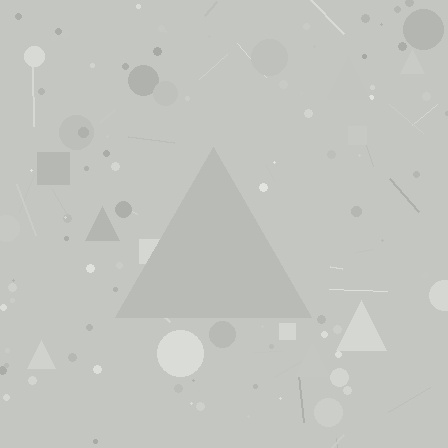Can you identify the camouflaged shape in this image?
The camouflaged shape is a triangle.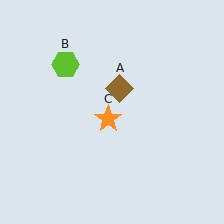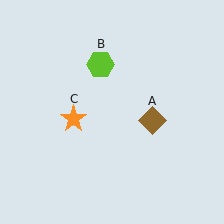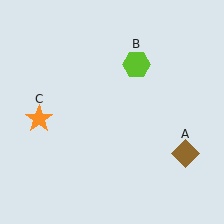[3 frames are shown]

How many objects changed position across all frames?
3 objects changed position: brown diamond (object A), lime hexagon (object B), orange star (object C).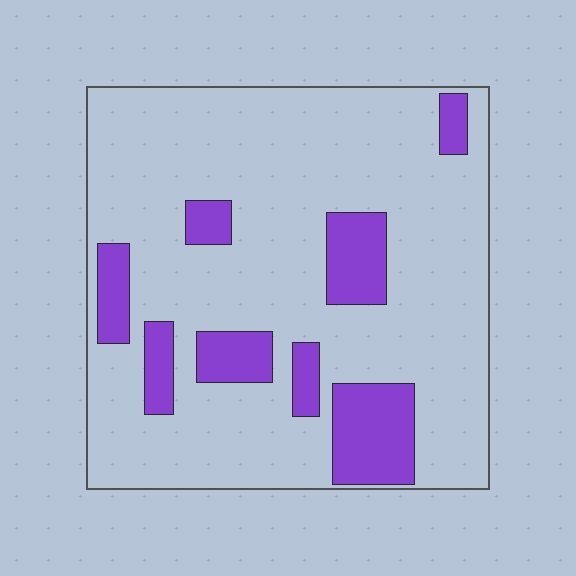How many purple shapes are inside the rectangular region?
8.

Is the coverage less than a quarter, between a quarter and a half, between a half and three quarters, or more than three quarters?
Less than a quarter.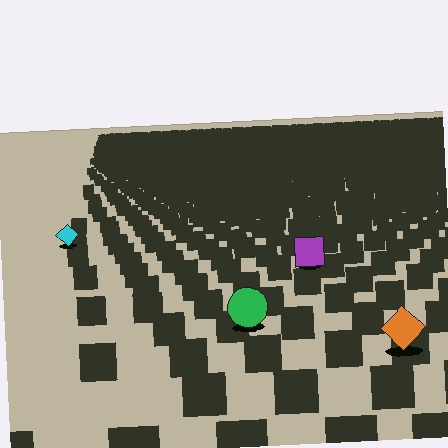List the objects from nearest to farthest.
From nearest to farthest: the orange diamond, the green circle, the purple square, the cyan diamond.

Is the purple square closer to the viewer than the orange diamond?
No. The orange diamond is closer — you can tell from the texture gradient: the ground texture is coarser near it.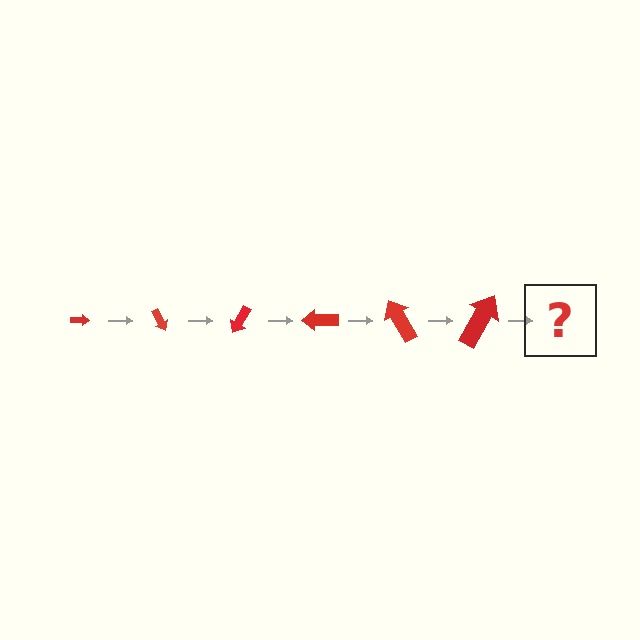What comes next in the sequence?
The next element should be an arrow, larger than the previous one and rotated 360 degrees from the start.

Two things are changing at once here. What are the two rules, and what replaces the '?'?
The two rules are that the arrow grows larger each step and it rotates 60 degrees each step. The '?' should be an arrow, larger than the previous one and rotated 360 degrees from the start.